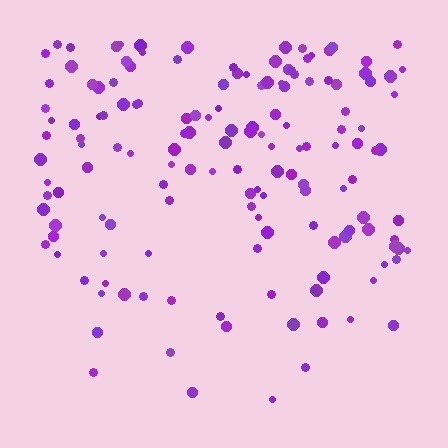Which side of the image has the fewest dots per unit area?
The bottom.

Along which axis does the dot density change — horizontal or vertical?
Vertical.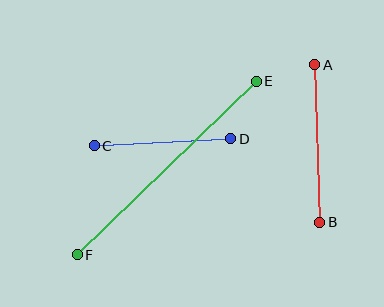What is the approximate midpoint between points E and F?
The midpoint is at approximately (167, 168) pixels.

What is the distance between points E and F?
The distance is approximately 249 pixels.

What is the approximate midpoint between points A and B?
The midpoint is at approximately (317, 143) pixels.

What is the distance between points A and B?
The distance is approximately 158 pixels.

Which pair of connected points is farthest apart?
Points E and F are farthest apart.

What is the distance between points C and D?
The distance is approximately 136 pixels.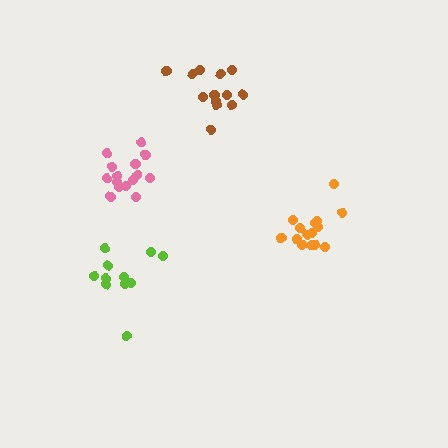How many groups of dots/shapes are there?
There are 4 groups.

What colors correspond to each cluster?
The clusters are colored: orange, brown, pink, lime.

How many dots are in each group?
Group 1: 15 dots, Group 2: 13 dots, Group 3: 15 dots, Group 4: 11 dots (54 total).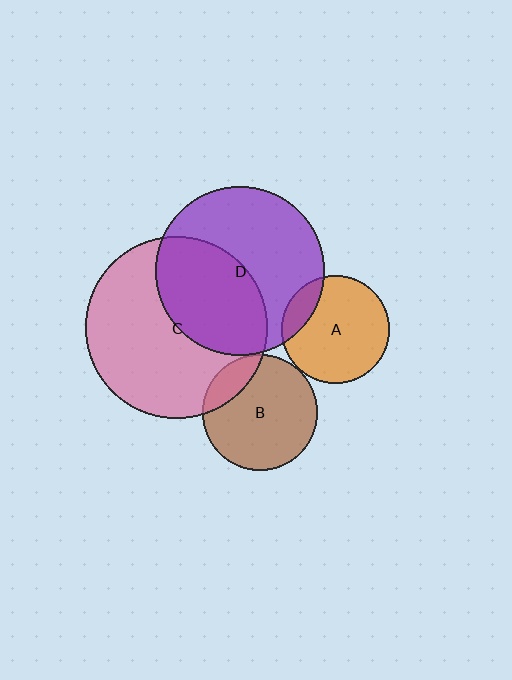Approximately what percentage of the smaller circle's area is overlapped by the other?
Approximately 45%.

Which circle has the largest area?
Circle C (pink).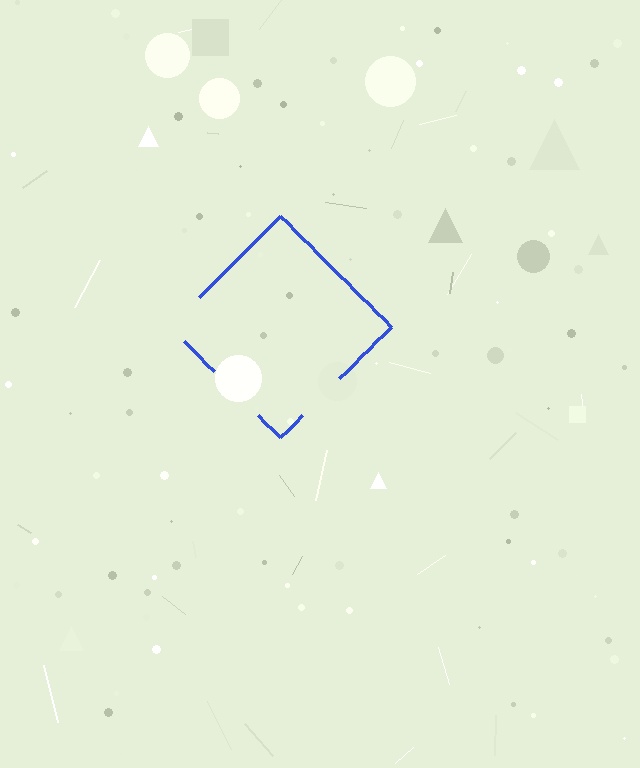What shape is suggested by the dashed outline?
The dashed outline suggests a diamond.